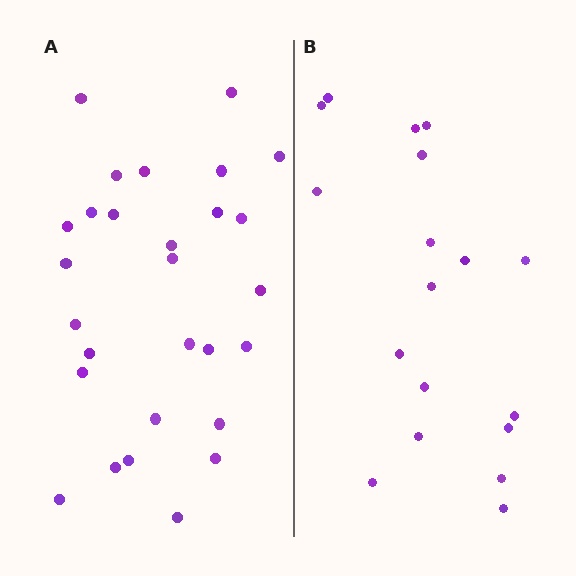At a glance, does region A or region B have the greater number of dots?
Region A (the left region) has more dots.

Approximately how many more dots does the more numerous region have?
Region A has roughly 10 or so more dots than region B.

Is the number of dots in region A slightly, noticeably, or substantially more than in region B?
Region A has substantially more. The ratio is roughly 1.6 to 1.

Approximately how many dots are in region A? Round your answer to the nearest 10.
About 30 dots. (The exact count is 28, which rounds to 30.)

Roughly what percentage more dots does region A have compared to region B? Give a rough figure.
About 55% more.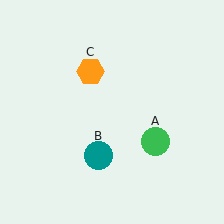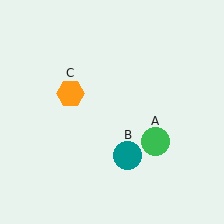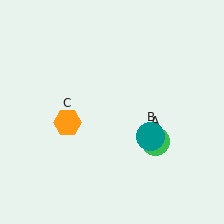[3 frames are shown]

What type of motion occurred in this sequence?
The teal circle (object B), orange hexagon (object C) rotated counterclockwise around the center of the scene.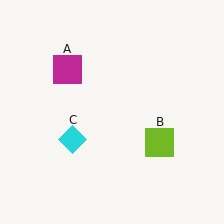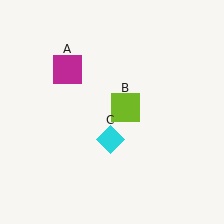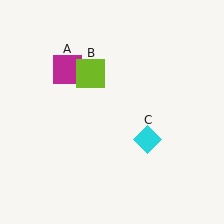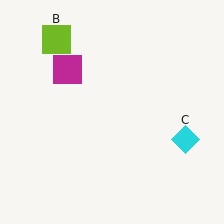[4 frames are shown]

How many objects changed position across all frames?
2 objects changed position: lime square (object B), cyan diamond (object C).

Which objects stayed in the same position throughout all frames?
Magenta square (object A) remained stationary.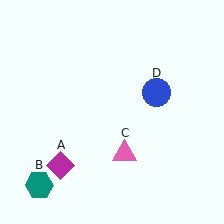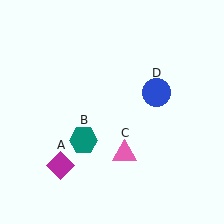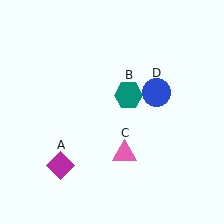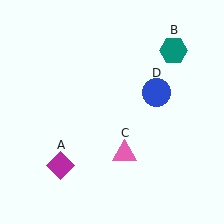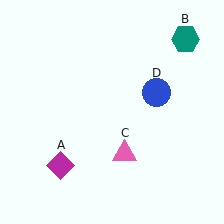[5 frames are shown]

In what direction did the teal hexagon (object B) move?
The teal hexagon (object B) moved up and to the right.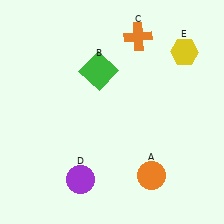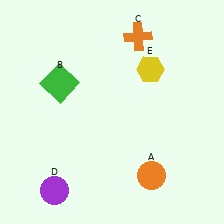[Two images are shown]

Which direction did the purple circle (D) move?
The purple circle (D) moved left.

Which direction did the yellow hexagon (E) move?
The yellow hexagon (E) moved left.